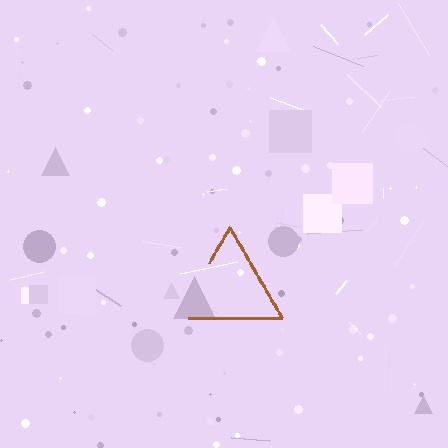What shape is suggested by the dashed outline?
The dashed outline suggests a triangle.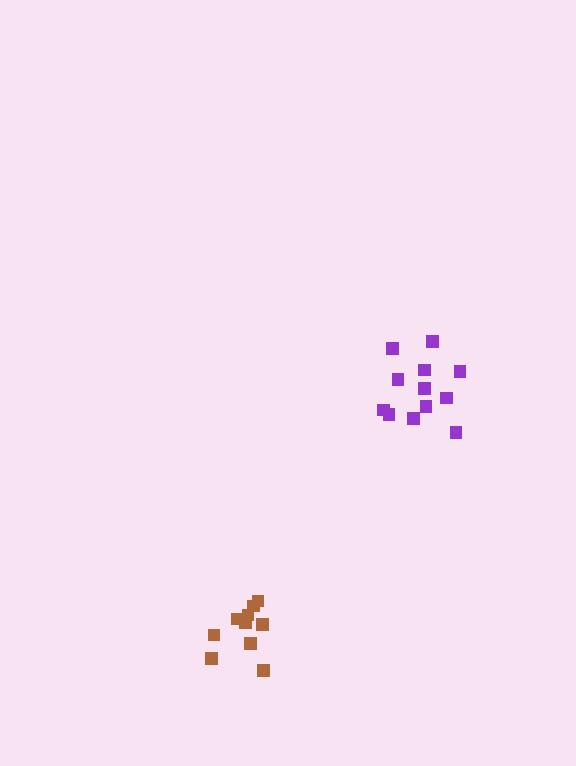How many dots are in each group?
Group 1: 12 dots, Group 2: 10 dots (22 total).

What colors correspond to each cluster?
The clusters are colored: purple, brown.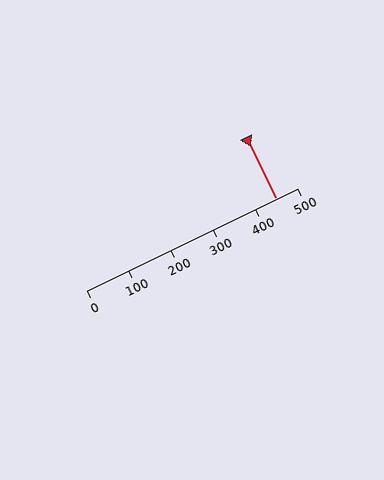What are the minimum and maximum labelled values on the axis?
The axis runs from 0 to 500.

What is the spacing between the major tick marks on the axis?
The major ticks are spaced 100 apart.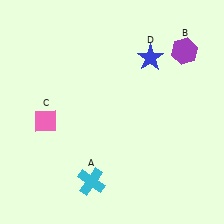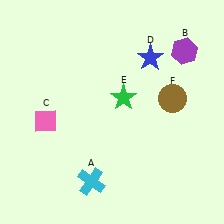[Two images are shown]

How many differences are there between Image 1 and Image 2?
There are 2 differences between the two images.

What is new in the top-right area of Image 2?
A green star (E) was added in the top-right area of Image 2.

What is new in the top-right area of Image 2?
A brown circle (F) was added in the top-right area of Image 2.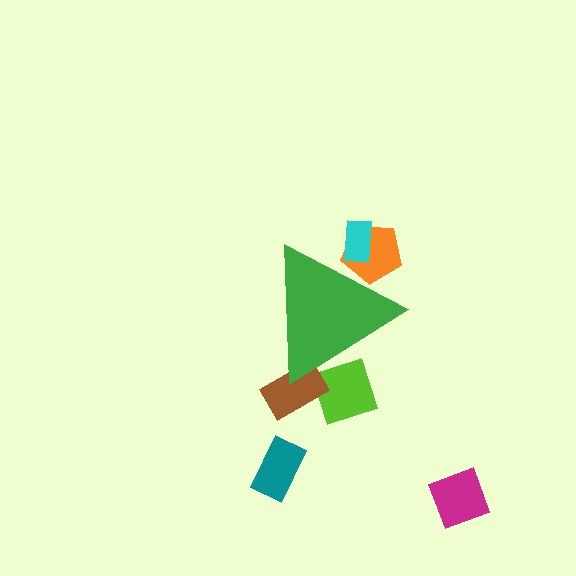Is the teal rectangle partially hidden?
No, the teal rectangle is fully visible.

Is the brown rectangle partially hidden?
Yes, the brown rectangle is partially hidden behind the green triangle.